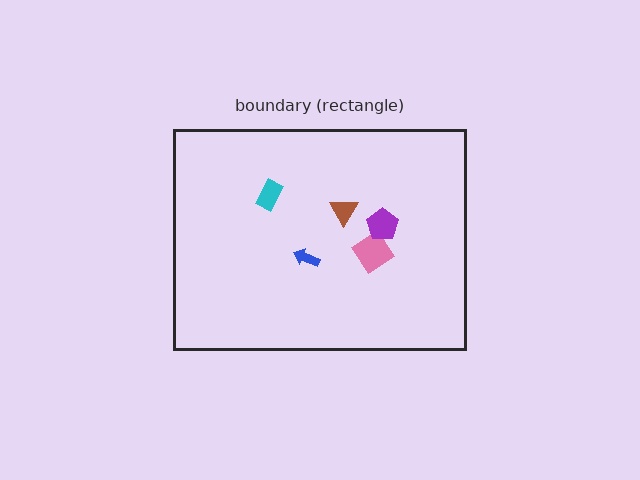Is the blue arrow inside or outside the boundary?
Inside.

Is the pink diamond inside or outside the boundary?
Inside.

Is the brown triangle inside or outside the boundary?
Inside.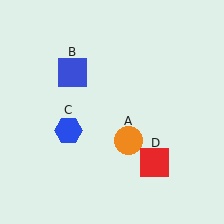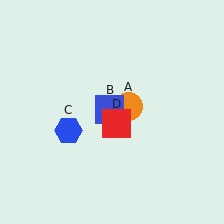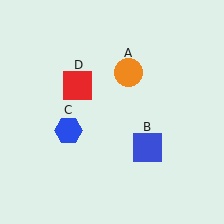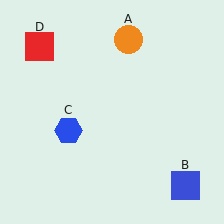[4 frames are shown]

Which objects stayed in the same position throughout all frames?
Blue hexagon (object C) remained stationary.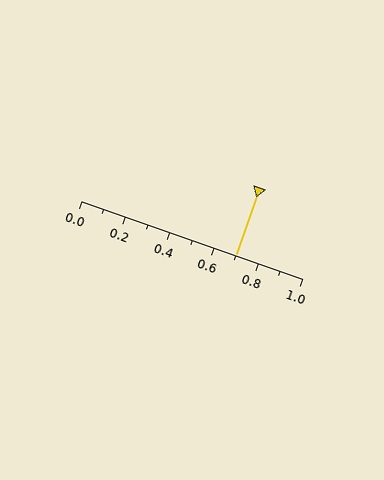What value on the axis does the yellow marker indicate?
The marker indicates approximately 0.7.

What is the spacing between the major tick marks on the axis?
The major ticks are spaced 0.2 apart.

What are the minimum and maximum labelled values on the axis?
The axis runs from 0.0 to 1.0.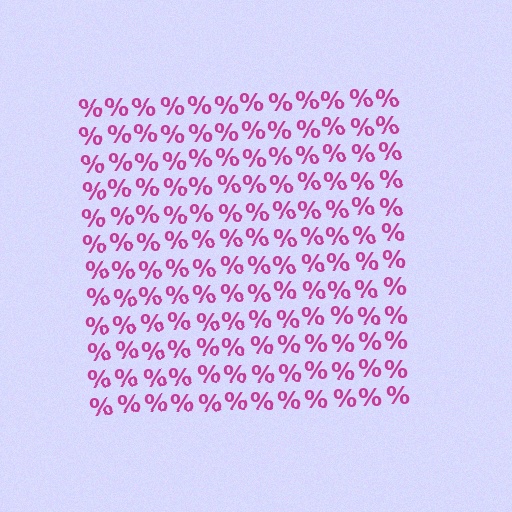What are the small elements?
The small elements are percent signs.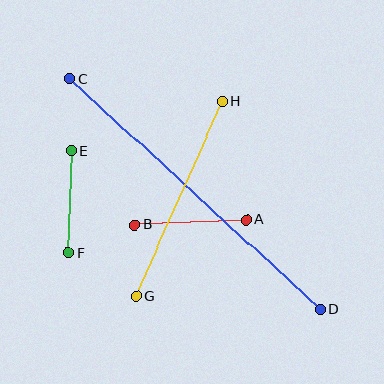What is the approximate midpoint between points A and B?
The midpoint is at approximately (191, 222) pixels.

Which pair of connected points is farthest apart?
Points C and D are farthest apart.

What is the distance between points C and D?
The distance is approximately 340 pixels.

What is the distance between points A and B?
The distance is approximately 112 pixels.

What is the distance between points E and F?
The distance is approximately 102 pixels.